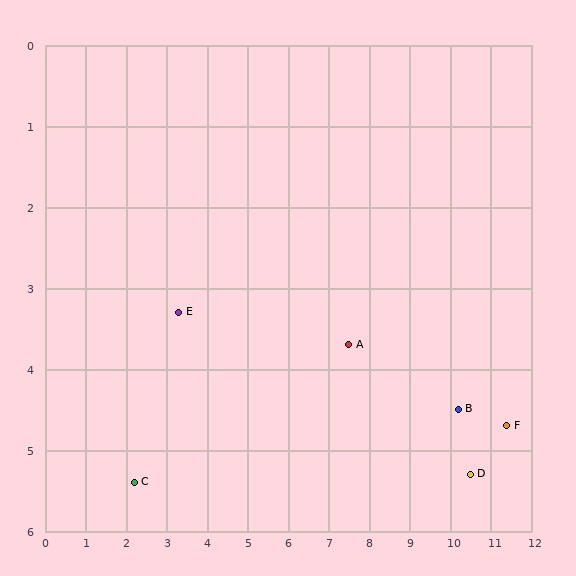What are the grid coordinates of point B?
Point B is at approximately (10.2, 4.5).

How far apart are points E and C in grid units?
Points E and C are about 2.4 grid units apart.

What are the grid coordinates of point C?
Point C is at approximately (2.2, 5.4).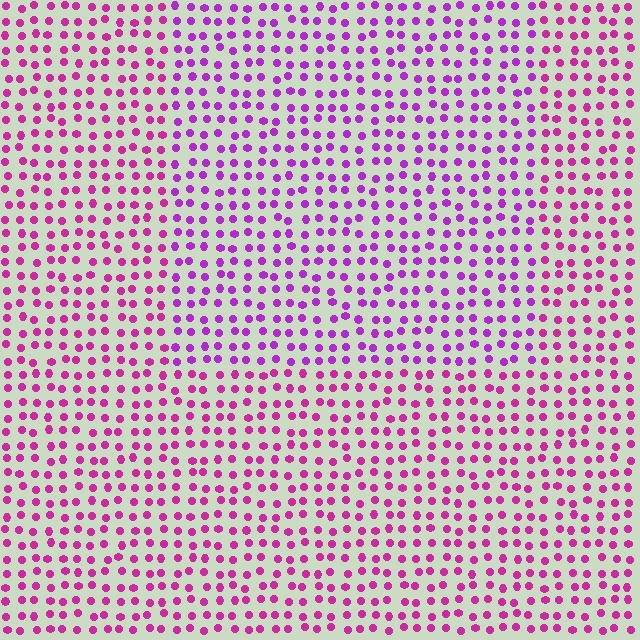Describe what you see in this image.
The image is filled with small magenta elements in a uniform arrangement. A rectangle-shaped region is visible where the elements are tinted to a slightly different hue, forming a subtle color boundary.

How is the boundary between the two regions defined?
The boundary is defined purely by a slight shift in hue (about 26 degrees). Spacing, size, and orientation are identical on both sides.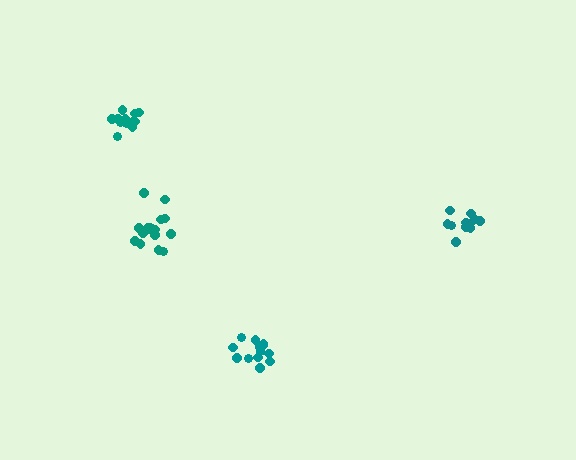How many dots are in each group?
Group 1: 17 dots, Group 2: 13 dots, Group 3: 11 dots, Group 4: 14 dots (55 total).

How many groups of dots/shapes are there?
There are 4 groups.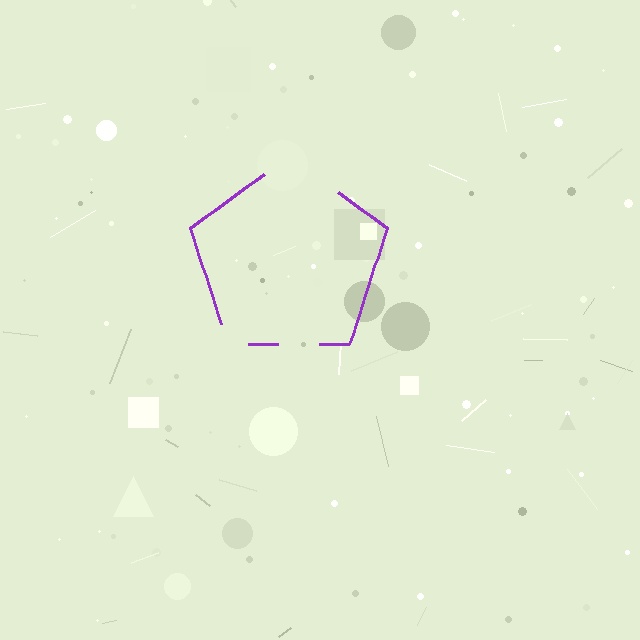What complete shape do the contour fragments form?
The contour fragments form a pentagon.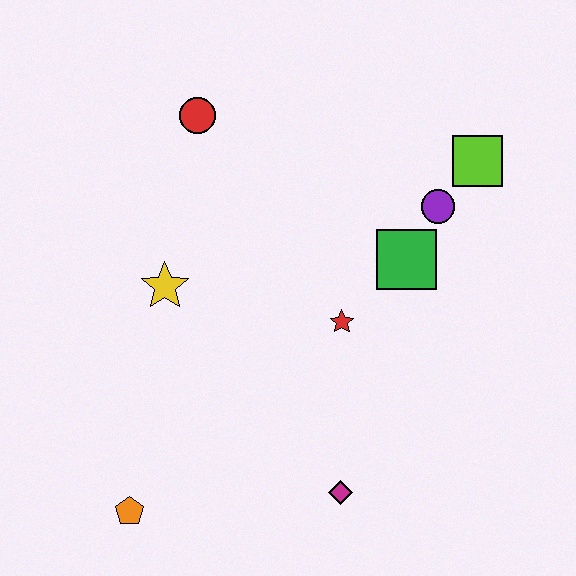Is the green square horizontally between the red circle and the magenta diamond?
No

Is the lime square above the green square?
Yes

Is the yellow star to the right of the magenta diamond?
No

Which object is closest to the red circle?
The yellow star is closest to the red circle.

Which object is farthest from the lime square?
The orange pentagon is farthest from the lime square.